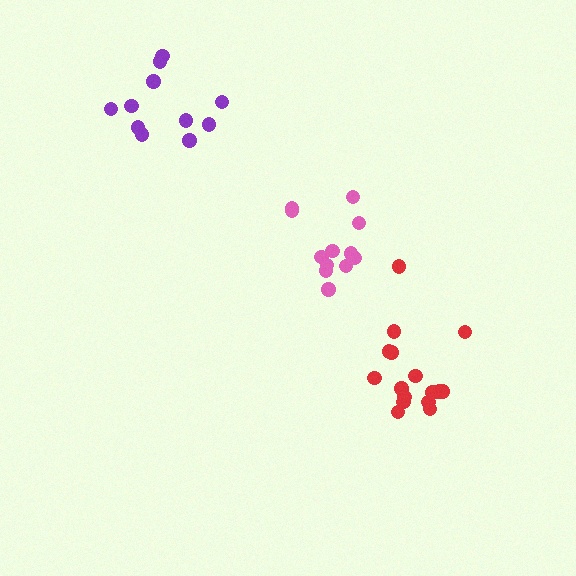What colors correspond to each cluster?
The clusters are colored: pink, red, purple.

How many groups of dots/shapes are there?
There are 3 groups.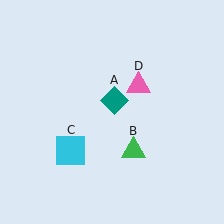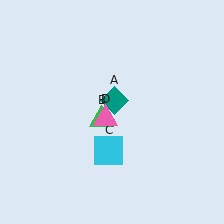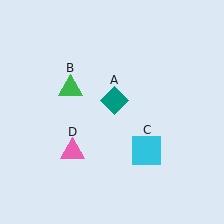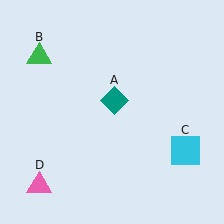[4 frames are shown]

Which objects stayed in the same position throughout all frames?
Teal diamond (object A) remained stationary.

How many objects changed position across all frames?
3 objects changed position: green triangle (object B), cyan square (object C), pink triangle (object D).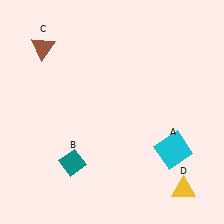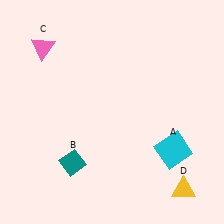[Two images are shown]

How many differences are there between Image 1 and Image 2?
There is 1 difference between the two images.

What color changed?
The triangle (C) changed from brown in Image 1 to pink in Image 2.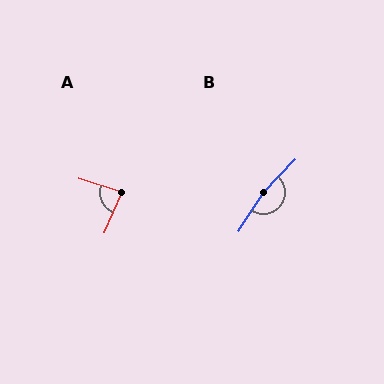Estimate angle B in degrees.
Approximately 169 degrees.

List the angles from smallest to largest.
A (84°), B (169°).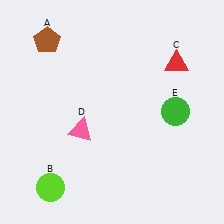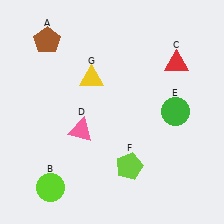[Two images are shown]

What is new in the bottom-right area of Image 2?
A lime pentagon (F) was added in the bottom-right area of Image 2.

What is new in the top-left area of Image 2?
A yellow triangle (G) was added in the top-left area of Image 2.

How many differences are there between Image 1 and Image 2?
There are 2 differences between the two images.